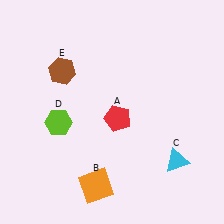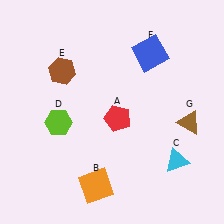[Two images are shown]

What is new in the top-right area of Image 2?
A blue square (F) was added in the top-right area of Image 2.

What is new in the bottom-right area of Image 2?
A brown triangle (G) was added in the bottom-right area of Image 2.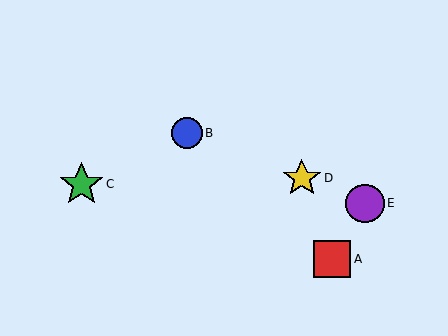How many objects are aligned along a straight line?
3 objects (B, D, E) are aligned along a straight line.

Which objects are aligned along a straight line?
Objects B, D, E are aligned along a straight line.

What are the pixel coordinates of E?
Object E is at (365, 203).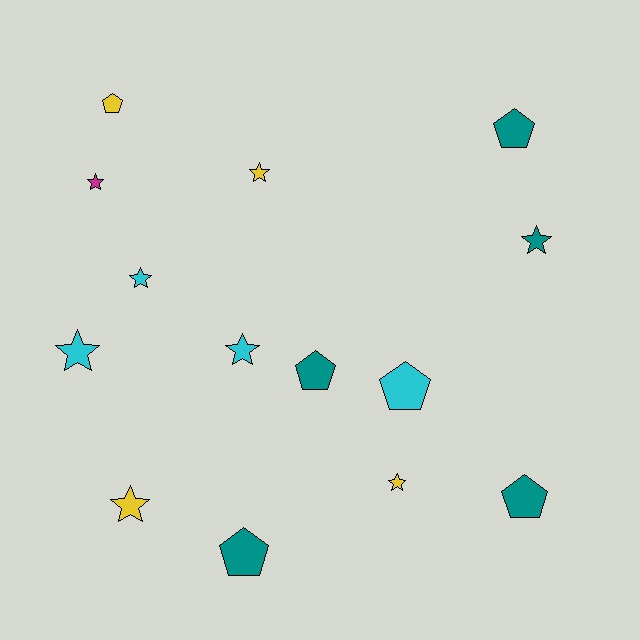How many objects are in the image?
There are 14 objects.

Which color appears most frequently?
Teal, with 5 objects.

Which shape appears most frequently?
Star, with 8 objects.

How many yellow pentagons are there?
There is 1 yellow pentagon.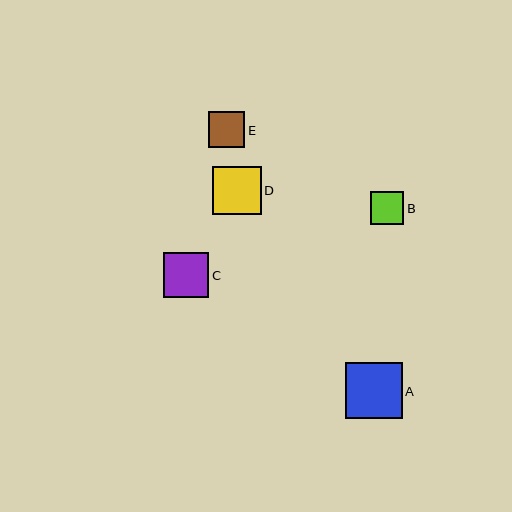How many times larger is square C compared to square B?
Square C is approximately 1.4 times the size of square B.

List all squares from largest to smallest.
From largest to smallest: A, D, C, E, B.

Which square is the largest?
Square A is the largest with a size of approximately 57 pixels.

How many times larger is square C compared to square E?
Square C is approximately 1.3 times the size of square E.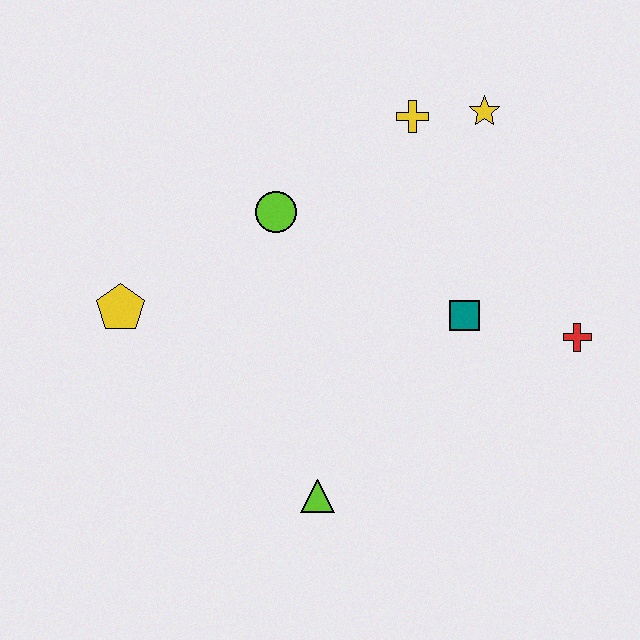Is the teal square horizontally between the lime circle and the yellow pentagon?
No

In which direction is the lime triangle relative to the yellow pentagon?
The lime triangle is to the right of the yellow pentagon.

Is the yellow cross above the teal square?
Yes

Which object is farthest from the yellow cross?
The lime triangle is farthest from the yellow cross.